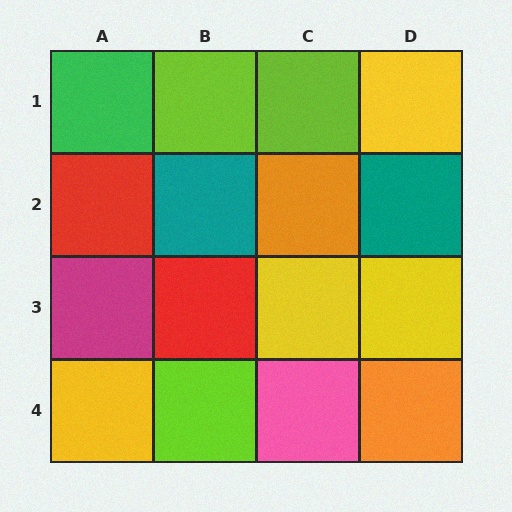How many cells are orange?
2 cells are orange.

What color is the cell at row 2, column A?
Red.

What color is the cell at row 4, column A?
Yellow.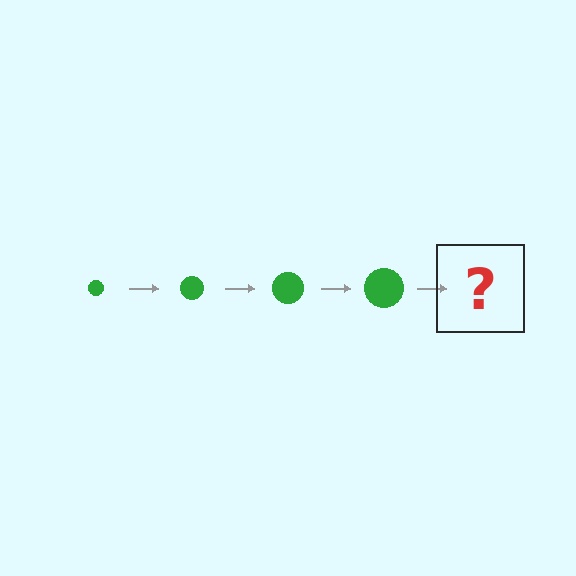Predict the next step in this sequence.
The next step is a green circle, larger than the previous one.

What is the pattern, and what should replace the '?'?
The pattern is that the circle gets progressively larger each step. The '?' should be a green circle, larger than the previous one.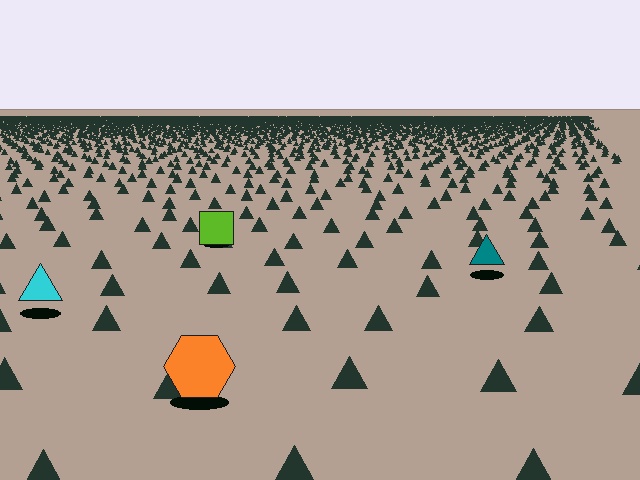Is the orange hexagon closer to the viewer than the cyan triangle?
Yes. The orange hexagon is closer — you can tell from the texture gradient: the ground texture is coarser near it.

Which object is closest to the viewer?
The orange hexagon is closest. The texture marks near it are larger and more spread out.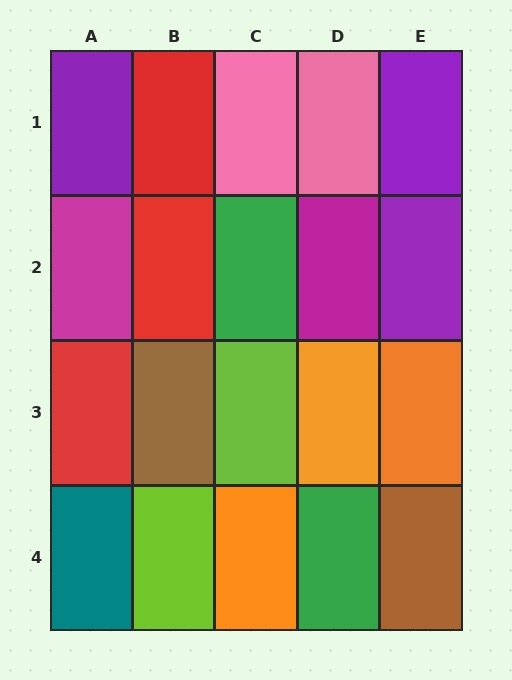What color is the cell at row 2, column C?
Green.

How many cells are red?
3 cells are red.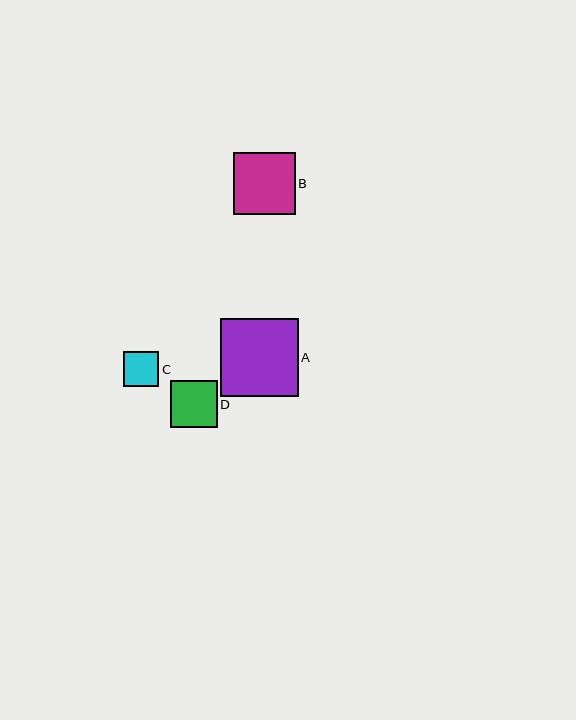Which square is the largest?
Square A is the largest with a size of approximately 77 pixels.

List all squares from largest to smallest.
From largest to smallest: A, B, D, C.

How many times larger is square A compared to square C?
Square A is approximately 2.2 times the size of square C.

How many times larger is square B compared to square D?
Square B is approximately 1.3 times the size of square D.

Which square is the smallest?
Square C is the smallest with a size of approximately 35 pixels.